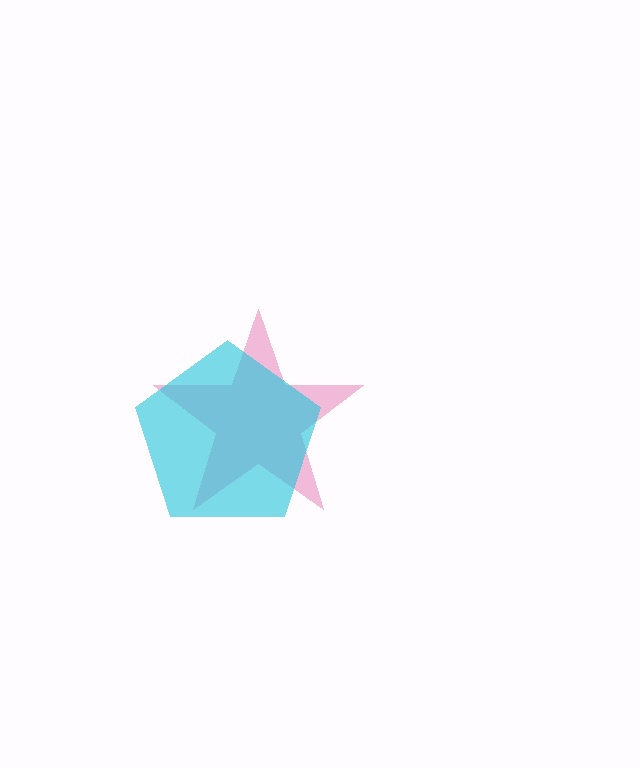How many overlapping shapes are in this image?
There are 2 overlapping shapes in the image.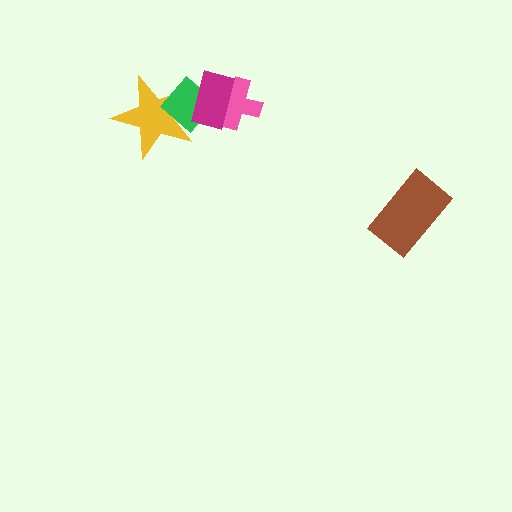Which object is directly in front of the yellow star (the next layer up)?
The green diamond is directly in front of the yellow star.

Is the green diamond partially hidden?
Yes, it is partially covered by another shape.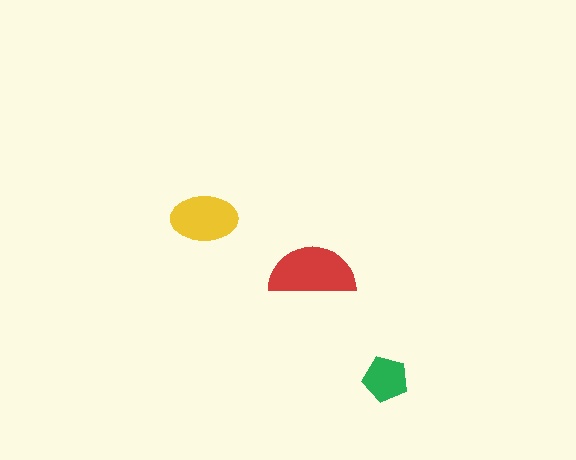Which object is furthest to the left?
The yellow ellipse is leftmost.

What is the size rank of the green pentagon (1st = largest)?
3rd.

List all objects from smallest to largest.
The green pentagon, the yellow ellipse, the red semicircle.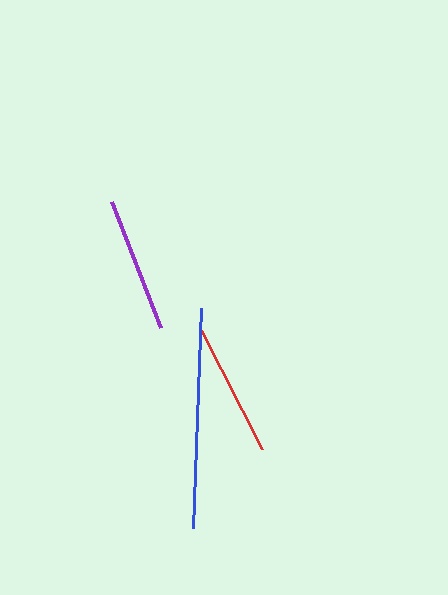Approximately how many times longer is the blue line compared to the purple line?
The blue line is approximately 1.6 times the length of the purple line.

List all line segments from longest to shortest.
From longest to shortest: blue, purple, red.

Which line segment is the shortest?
The red line is the shortest at approximately 134 pixels.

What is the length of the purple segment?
The purple segment is approximately 135 pixels long.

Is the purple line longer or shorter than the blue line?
The blue line is longer than the purple line.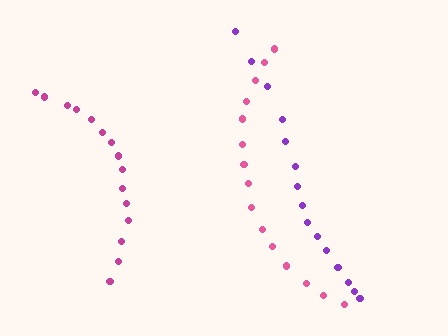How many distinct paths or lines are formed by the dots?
There are 3 distinct paths.